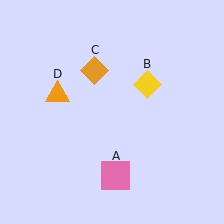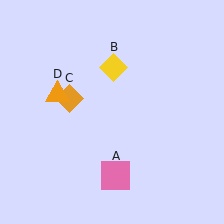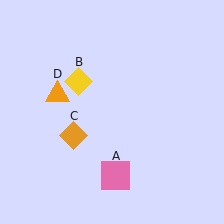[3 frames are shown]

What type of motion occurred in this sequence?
The yellow diamond (object B), orange diamond (object C) rotated counterclockwise around the center of the scene.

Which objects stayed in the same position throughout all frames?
Pink square (object A) and orange triangle (object D) remained stationary.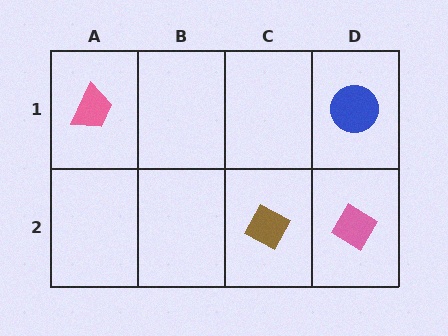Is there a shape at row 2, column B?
No, that cell is empty.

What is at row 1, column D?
A blue circle.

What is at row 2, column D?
A pink diamond.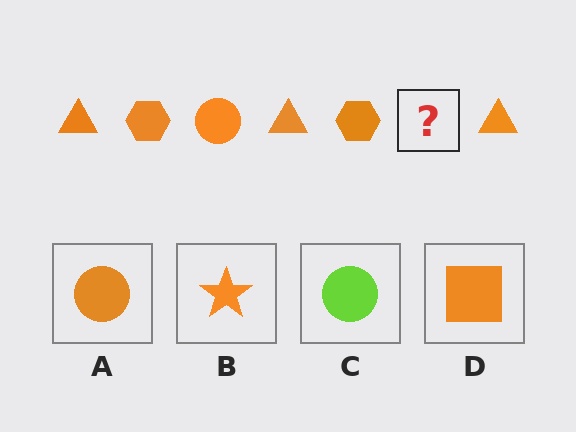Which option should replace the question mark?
Option A.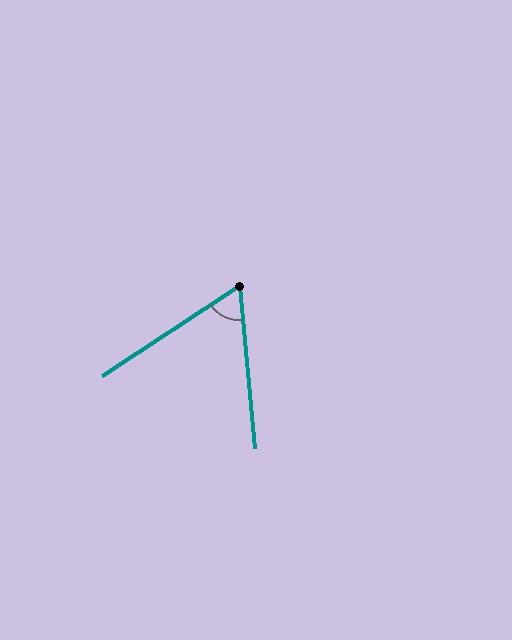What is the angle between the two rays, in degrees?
Approximately 62 degrees.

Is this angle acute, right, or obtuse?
It is acute.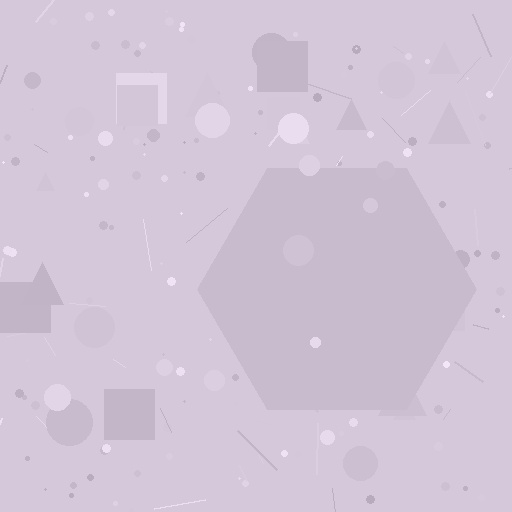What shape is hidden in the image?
A hexagon is hidden in the image.